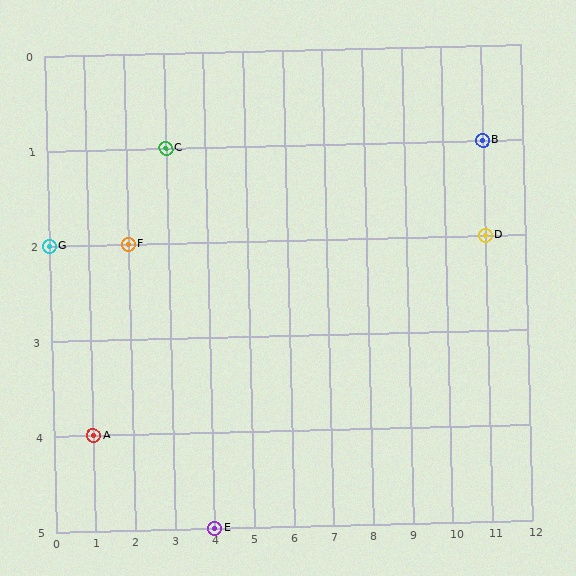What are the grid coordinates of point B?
Point B is at grid coordinates (11, 1).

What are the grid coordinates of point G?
Point G is at grid coordinates (0, 2).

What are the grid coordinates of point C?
Point C is at grid coordinates (3, 1).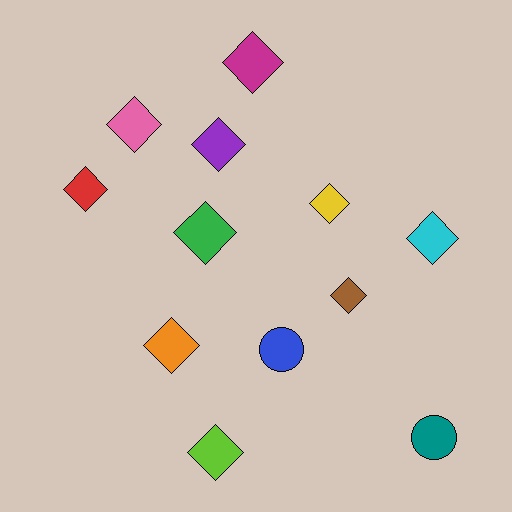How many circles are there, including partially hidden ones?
There are 2 circles.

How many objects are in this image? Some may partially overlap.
There are 12 objects.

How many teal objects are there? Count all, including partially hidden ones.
There is 1 teal object.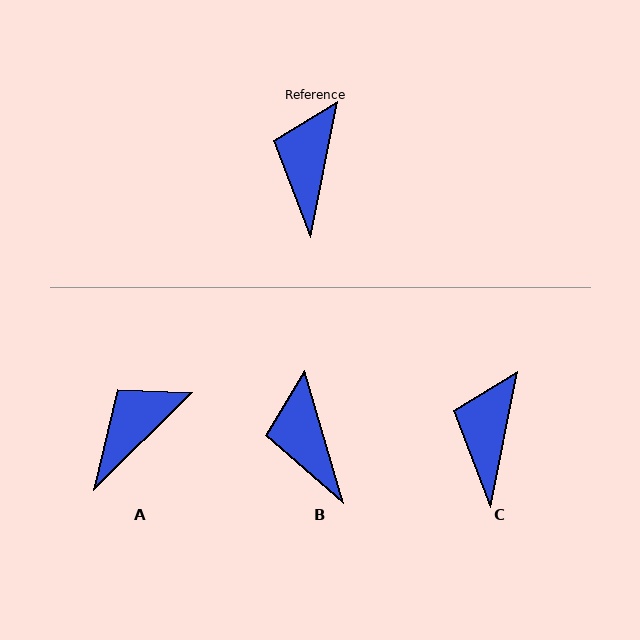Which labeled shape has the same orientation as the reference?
C.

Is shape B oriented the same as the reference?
No, it is off by about 28 degrees.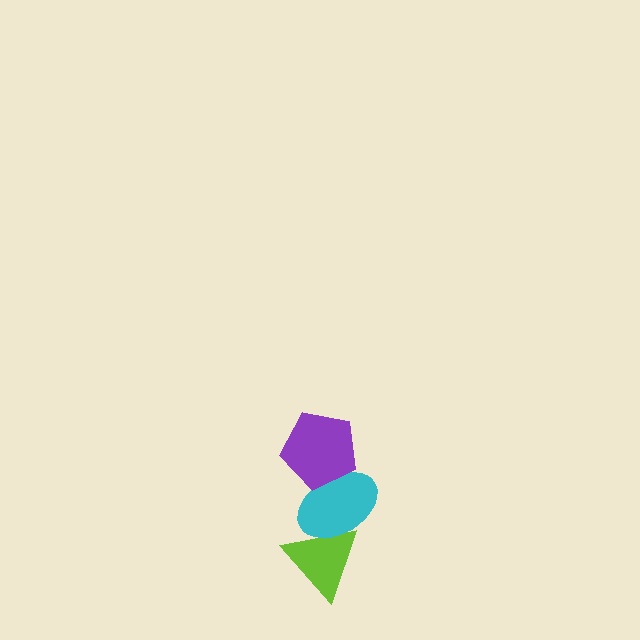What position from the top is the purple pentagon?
The purple pentagon is 1st from the top.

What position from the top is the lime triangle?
The lime triangle is 3rd from the top.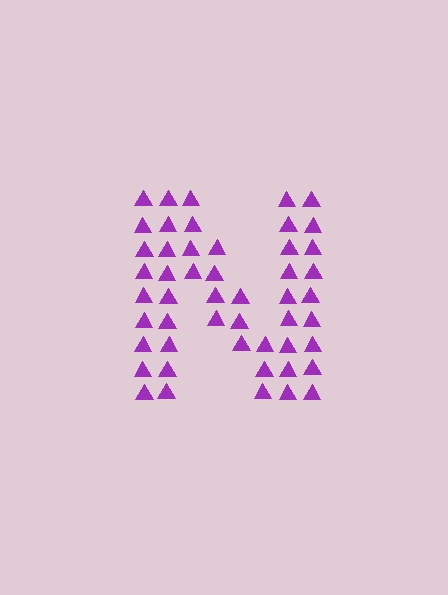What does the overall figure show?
The overall figure shows the letter N.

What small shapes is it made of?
It is made of small triangles.